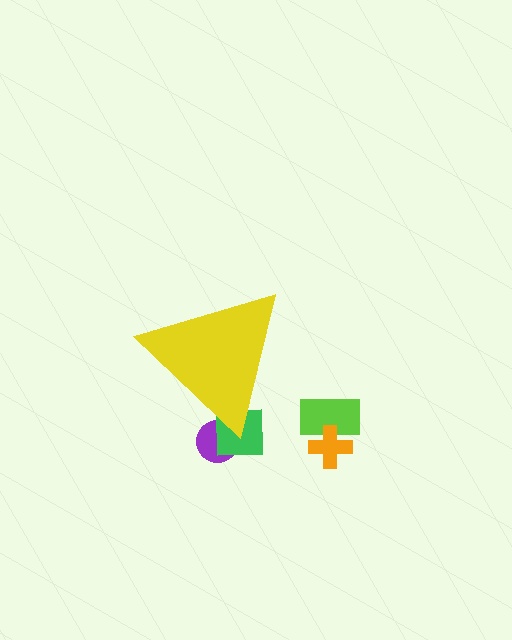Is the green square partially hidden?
Yes, the green square is partially hidden behind the yellow triangle.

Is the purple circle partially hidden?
Yes, the purple circle is partially hidden behind the yellow triangle.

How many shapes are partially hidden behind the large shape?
2 shapes are partially hidden.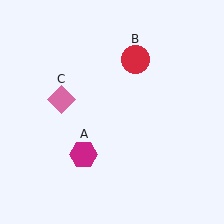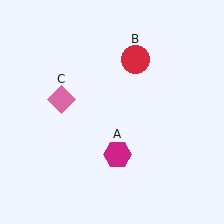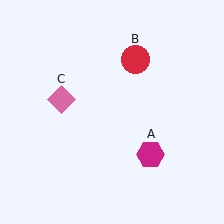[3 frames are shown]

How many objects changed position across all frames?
1 object changed position: magenta hexagon (object A).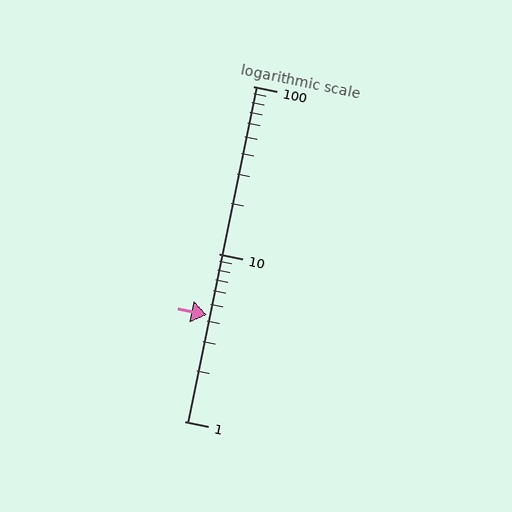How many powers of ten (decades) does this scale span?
The scale spans 2 decades, from 1 to 100.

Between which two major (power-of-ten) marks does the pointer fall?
The pointer is between 1 and 10.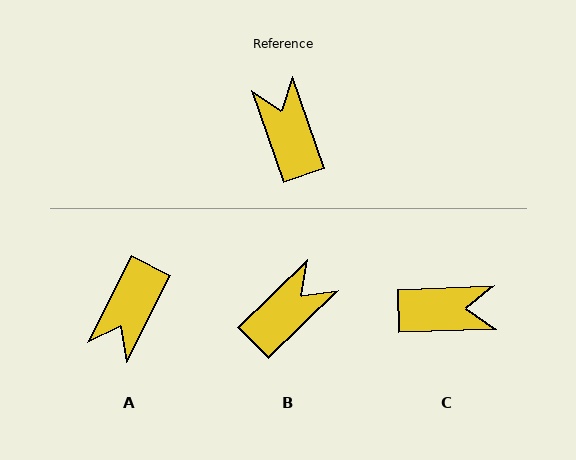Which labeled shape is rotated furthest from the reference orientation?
A, about 134 degrees away.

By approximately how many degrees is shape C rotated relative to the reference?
Approximately 107 degrees clockwise.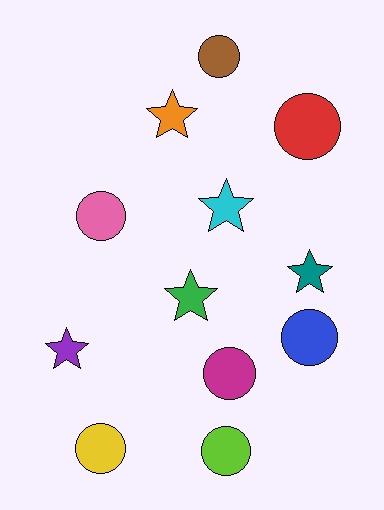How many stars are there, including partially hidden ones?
There are 5 stars.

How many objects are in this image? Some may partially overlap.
There are 12 objects.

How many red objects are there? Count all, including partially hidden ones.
There is 1 red object.